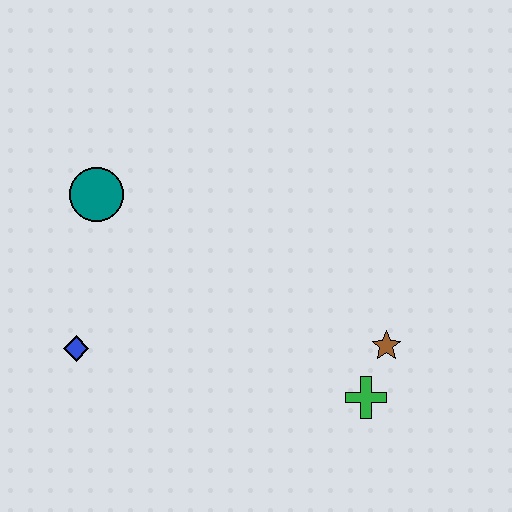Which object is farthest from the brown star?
The teal circle is farthest from the brown star.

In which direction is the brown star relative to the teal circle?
The brown star is to the right of the teal circle.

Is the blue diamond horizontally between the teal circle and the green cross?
No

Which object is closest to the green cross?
The brown star is closest to the green cross.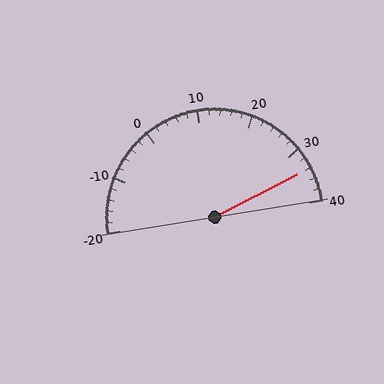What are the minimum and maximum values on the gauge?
The gauge ranges from -20 to 40.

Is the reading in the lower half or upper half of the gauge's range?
The reading is in the upper half of the range (-20 to 40).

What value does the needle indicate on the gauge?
The needle indicates approximately 34.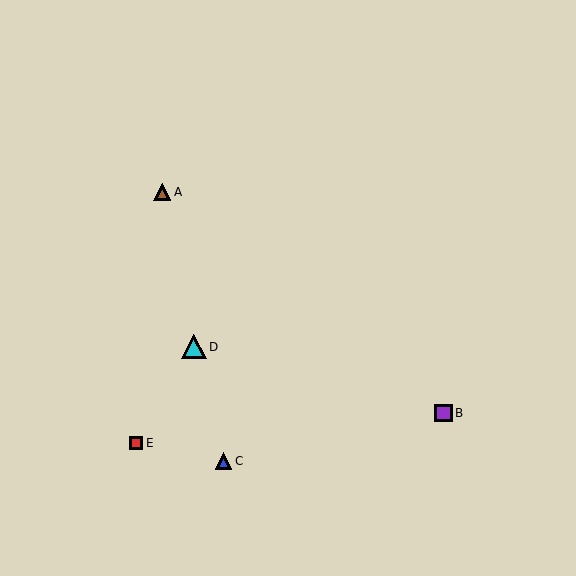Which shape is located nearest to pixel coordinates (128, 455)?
The red square (labeled E) at (136, 443) is nearest to that location.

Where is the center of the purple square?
The center of the purple square is at (443, 413).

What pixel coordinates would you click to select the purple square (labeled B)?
Click at (443, 413) to select the purple square B.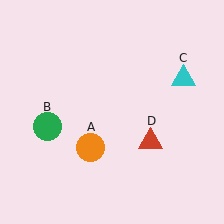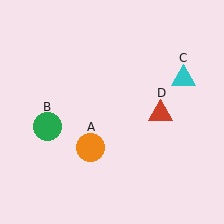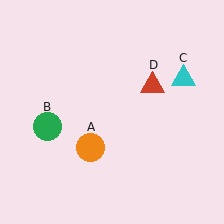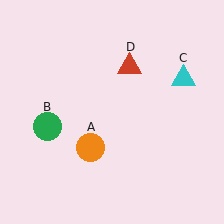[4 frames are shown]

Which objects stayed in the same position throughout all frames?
Orange circle (object A) and green circle (object B) and cyan triangle (object C) remained stationary.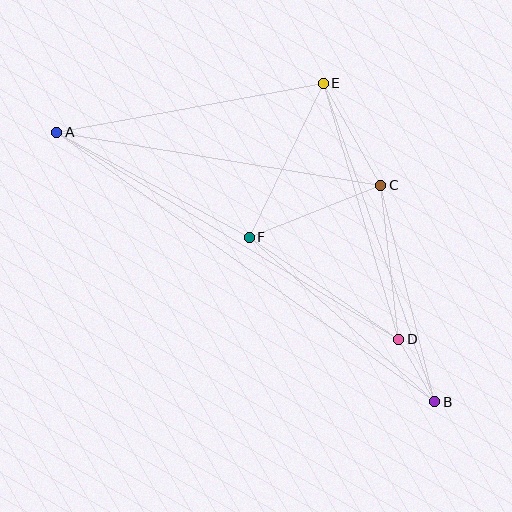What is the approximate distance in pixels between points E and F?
The distance between E and F is approximately 171 pixels.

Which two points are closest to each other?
Points B and D are closest to each other.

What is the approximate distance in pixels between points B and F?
The distance between B and F is approximately 248 pixels.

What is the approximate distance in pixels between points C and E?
The distance between C and E is approximately 117 pixels.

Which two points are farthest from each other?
Points A and B are farthest from each other.